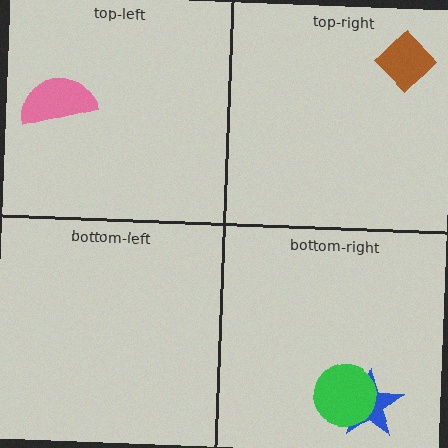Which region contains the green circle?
The bottom-right region.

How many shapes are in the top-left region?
1.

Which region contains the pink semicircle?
The top-left region.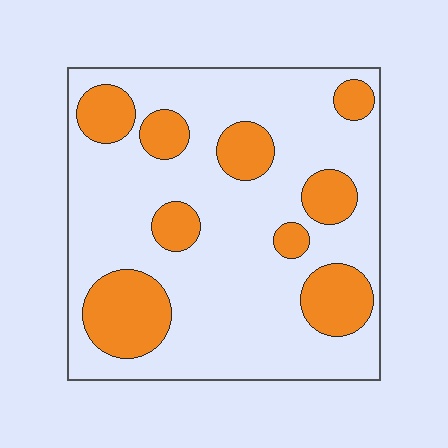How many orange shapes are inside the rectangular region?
9.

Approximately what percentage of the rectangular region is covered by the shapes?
Approximately 25%.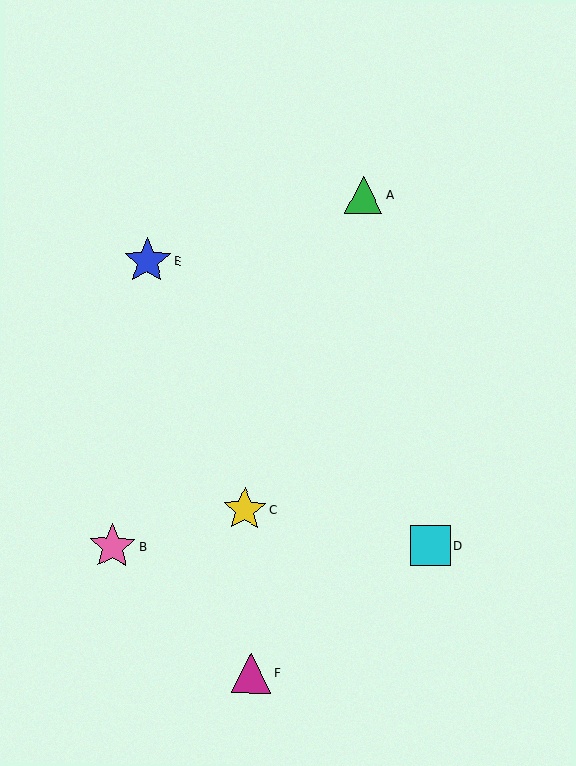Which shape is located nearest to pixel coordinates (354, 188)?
The green triangle (labeled A) at (364, 195) is nearest to that location.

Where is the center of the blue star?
The center of the blue star is at (147, 261).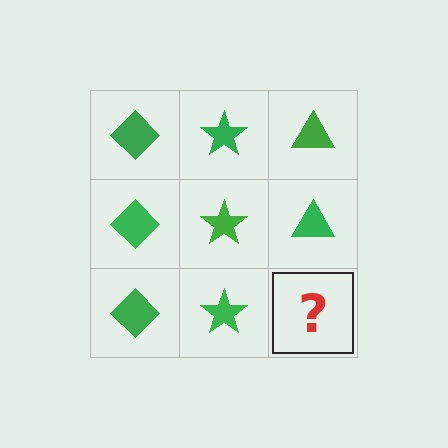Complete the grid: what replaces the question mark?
The question mark should be replaced with a green triangle.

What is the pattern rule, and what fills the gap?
The rule is that each column has a consistent shape. The gap should be filled with a green triangle.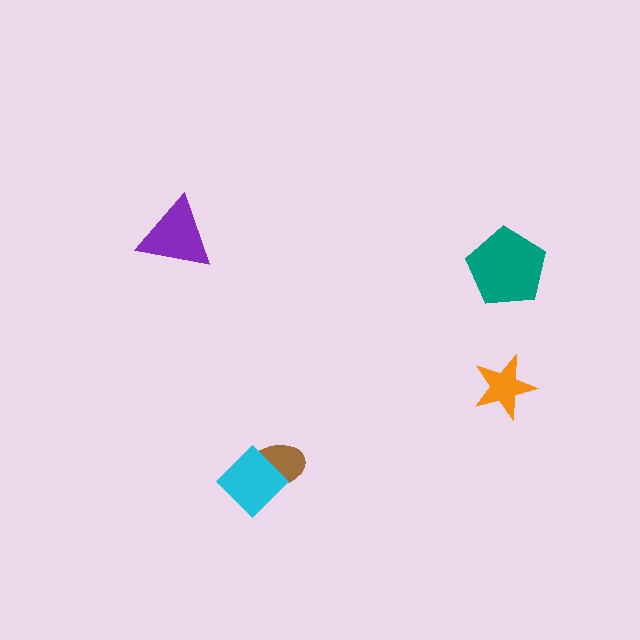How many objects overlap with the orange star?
0 objects overlap with the orange star.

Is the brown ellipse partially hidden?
Yes, it is partially covered by another shape.